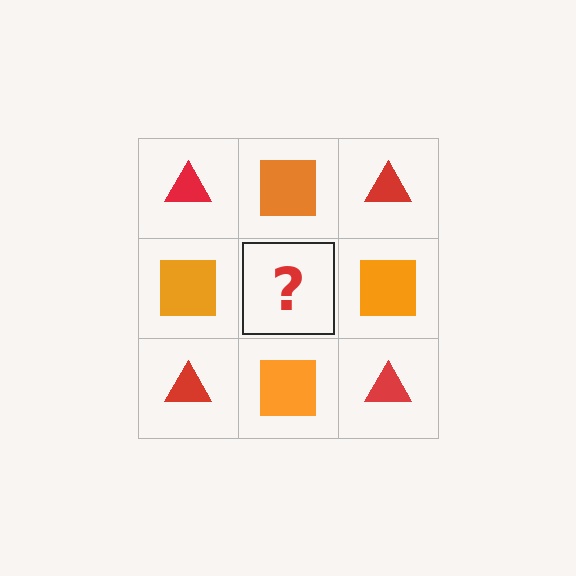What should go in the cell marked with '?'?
The missing cell should contain a red triangle.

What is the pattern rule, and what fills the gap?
The rule is that it alternates red triangle and orange square in a checkerboard pattern. The gap should be filled with a red triangle.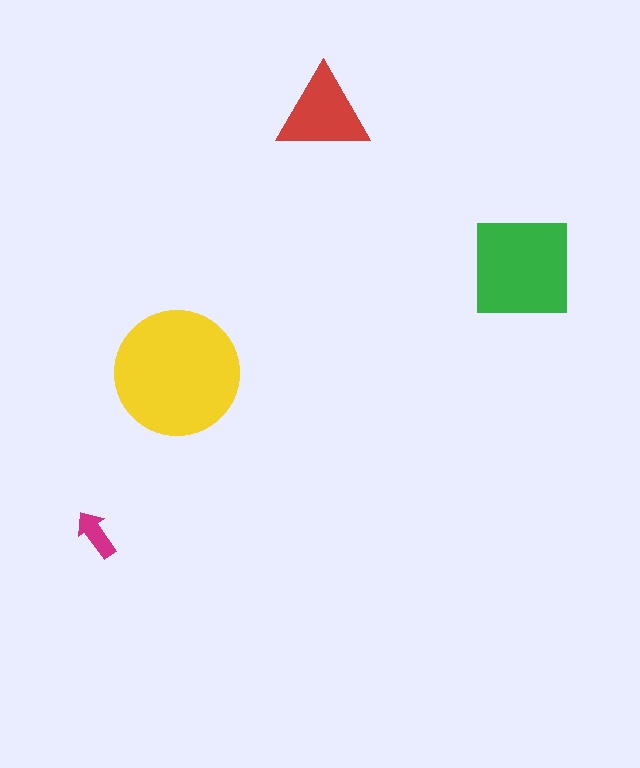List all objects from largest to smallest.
The yellow circle, the green square, the red triangle, the magenta arrow.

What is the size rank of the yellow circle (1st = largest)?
1st.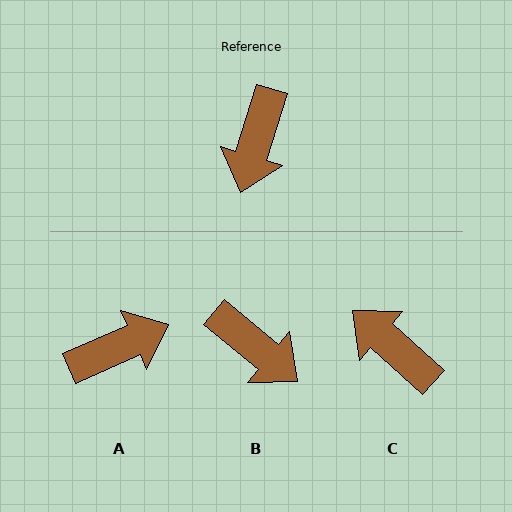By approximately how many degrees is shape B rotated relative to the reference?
Approximately 67 degrees counter-clockwise.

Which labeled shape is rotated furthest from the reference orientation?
A, about 130 degrees away.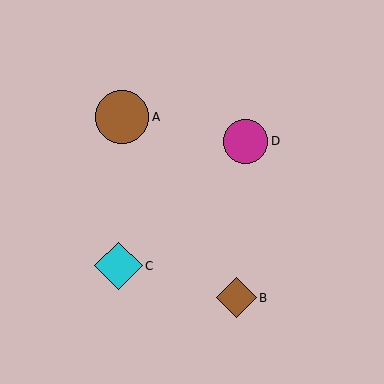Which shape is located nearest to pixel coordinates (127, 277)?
The cyan diamond (labeled C) at (118, 266) is nearest to that location.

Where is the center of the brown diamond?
The center of the brown diamond is at (236, 298).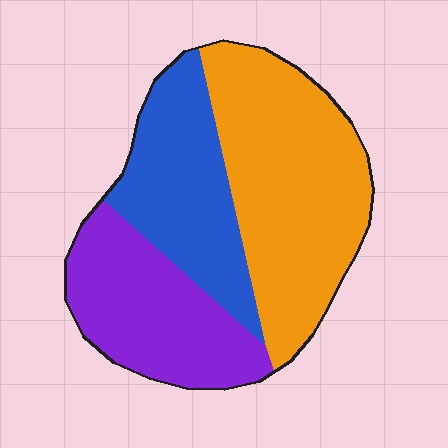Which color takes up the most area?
Orange, at roughly 45%.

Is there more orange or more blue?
Orange.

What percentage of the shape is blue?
Blue covers 27% of the shape.